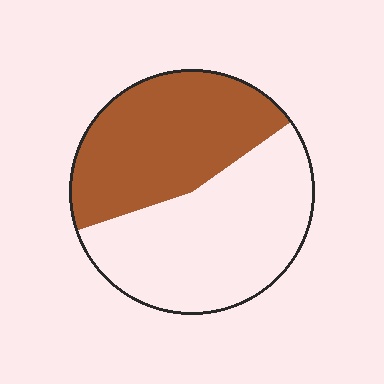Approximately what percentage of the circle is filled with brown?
Approximately 45%.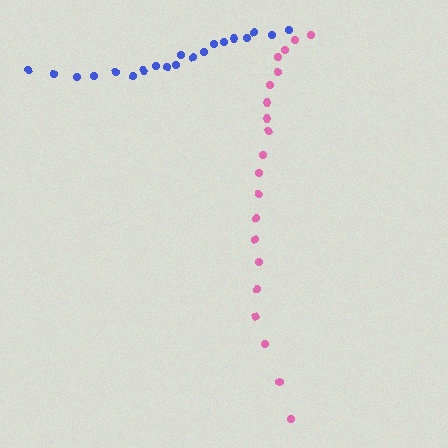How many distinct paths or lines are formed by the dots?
There are 2 distinct paths.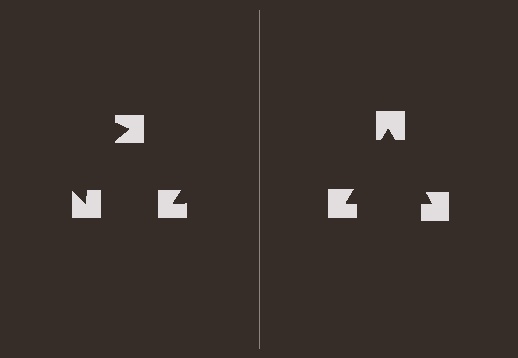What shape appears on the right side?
An illusory triangle.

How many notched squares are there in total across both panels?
6 — 3 on each side.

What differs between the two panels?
The notched squares are positioned identically on both sides; only the wedge orientations differ. On the right they align to a triangle; on the left they are misaligned.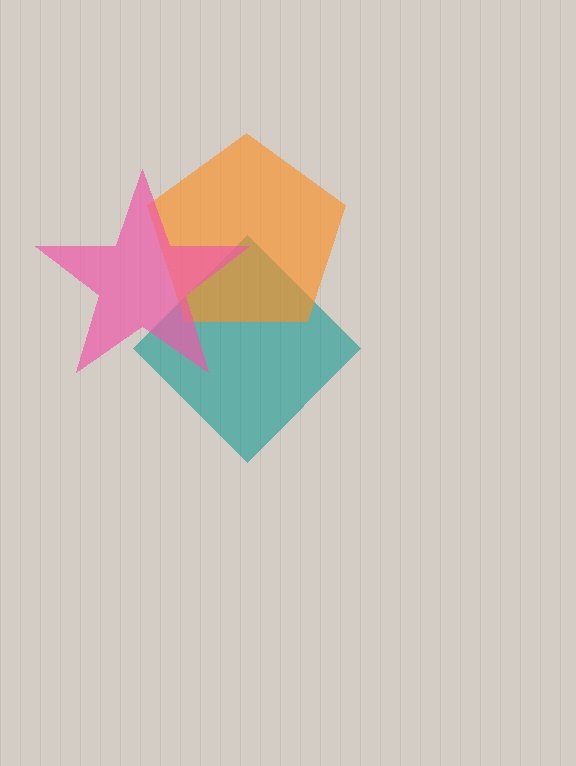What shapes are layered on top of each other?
The layered shapes are: a teal diamond, an orange pentagon, a pink star.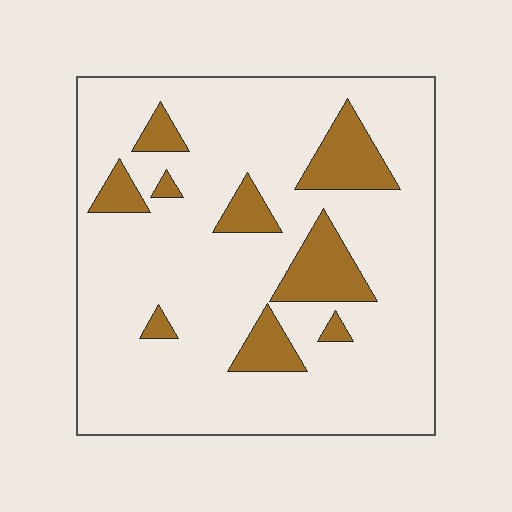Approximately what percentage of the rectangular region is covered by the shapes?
Approximately 15%.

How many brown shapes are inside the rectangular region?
9.